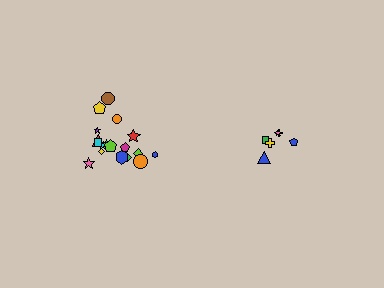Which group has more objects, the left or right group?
The left group.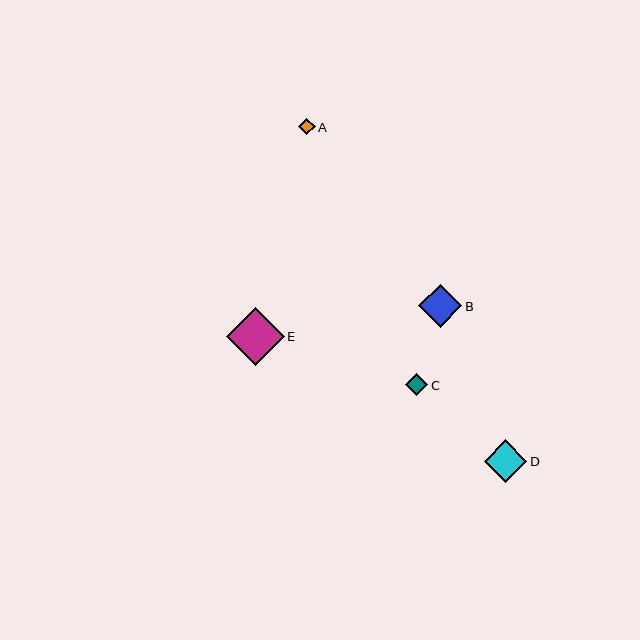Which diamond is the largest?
Diamond E is the largest with a size of approximately 57 pixels.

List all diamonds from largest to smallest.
From largest to smallest: E, B, D, C, A.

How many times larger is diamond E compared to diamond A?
Diamond E is approximately 3.5 times the size of diamond A.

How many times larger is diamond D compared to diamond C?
Diamond D is approximately 1.9 times the size of diamond C.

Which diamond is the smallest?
Diamond A is the smallest with a size of approximately 17 pixels.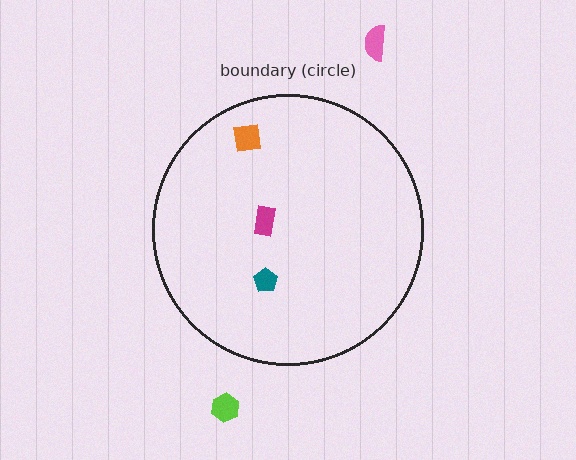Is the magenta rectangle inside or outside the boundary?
Inside.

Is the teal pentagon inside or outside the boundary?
Inside.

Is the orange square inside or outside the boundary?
Inside.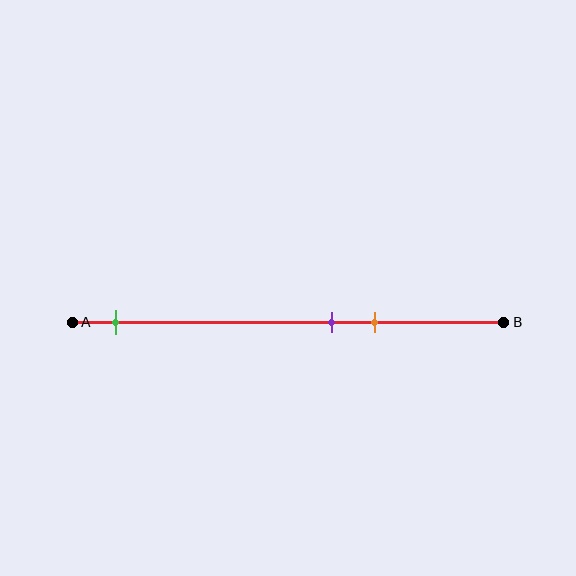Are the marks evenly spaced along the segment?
No, the marks are not evenly spaced.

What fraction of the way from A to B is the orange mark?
The orange mark is approximately 70% (0.7) of the way from A to B.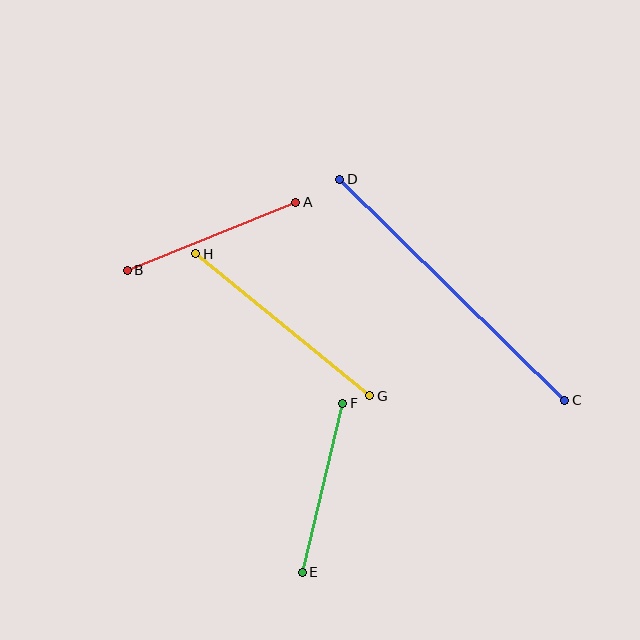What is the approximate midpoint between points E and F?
The midpoint is at approximately (323, 488) pixels.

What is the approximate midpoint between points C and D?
The midpoint is at approximately (452, 290) pixels.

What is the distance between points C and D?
The distance is approximately 316 pixels.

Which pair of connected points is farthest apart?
Points C and D are farthest apart.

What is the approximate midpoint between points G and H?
The midpoint is at approximately (283, 325) pixels.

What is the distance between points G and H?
The distance is approximately 225 pixels.